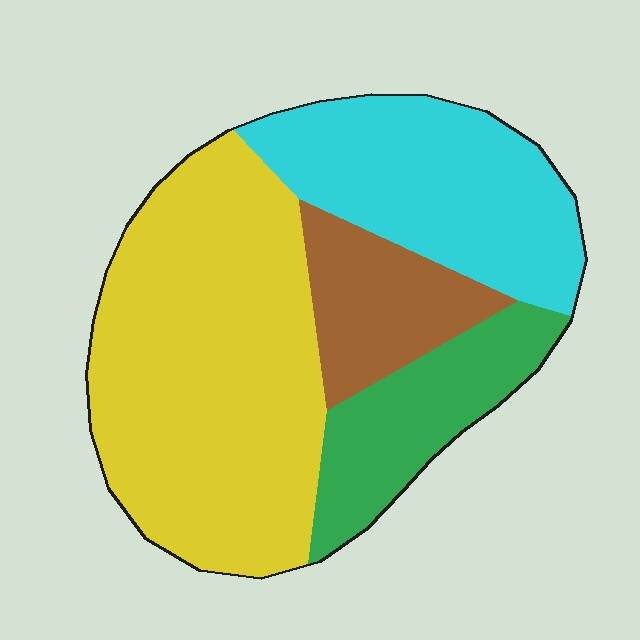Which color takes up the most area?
Yellow, at roughly 45%.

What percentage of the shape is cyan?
Cyan takes up between a quarter and a half of the shape.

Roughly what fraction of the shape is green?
Green takes up less than a sixth of the shape.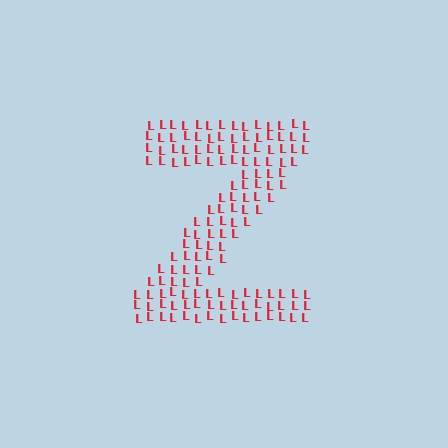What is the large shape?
The large shape is the letter Z.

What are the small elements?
The small elements are letter L's.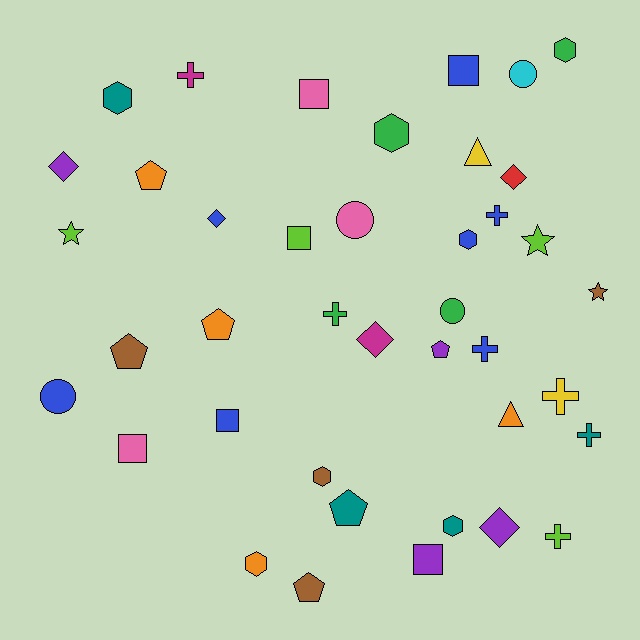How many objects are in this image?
There are 40 objects.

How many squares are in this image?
There are 6 squares.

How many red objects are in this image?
There is 1 red object.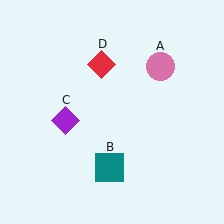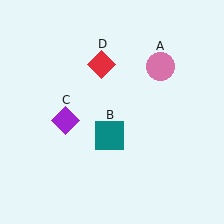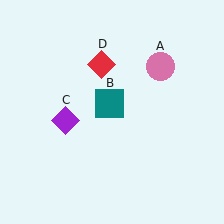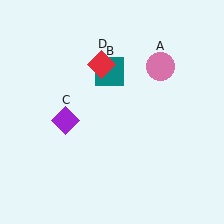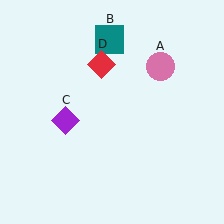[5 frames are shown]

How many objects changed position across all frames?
1 object changed position: teal square (object B).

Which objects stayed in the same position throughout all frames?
Pink circle (object A) and purple diamond (object C) and red diamond (object D) remained stationary.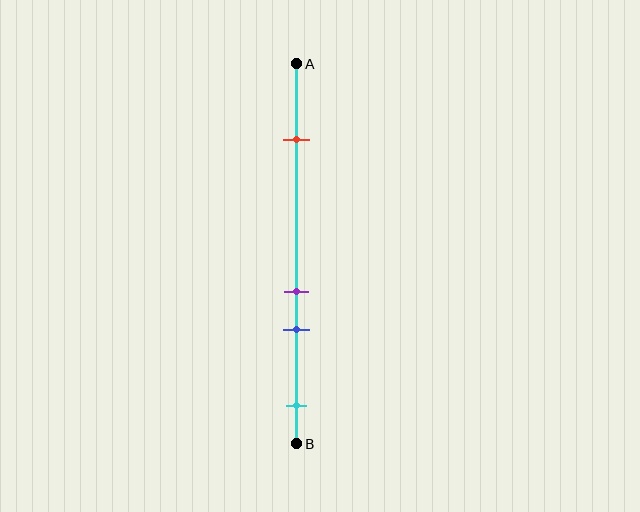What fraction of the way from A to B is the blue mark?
The blue mark is approximately 70% (0.7) of the way from A to B.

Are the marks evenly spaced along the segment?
No, the marks are not evenly spaced.